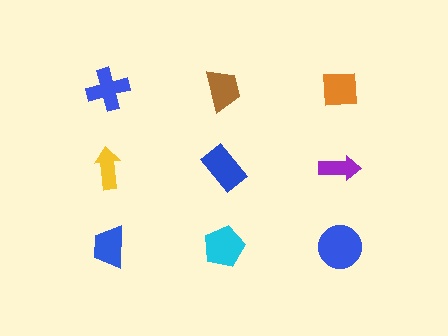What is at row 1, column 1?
A blue cross.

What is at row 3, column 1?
A blue trapezoid.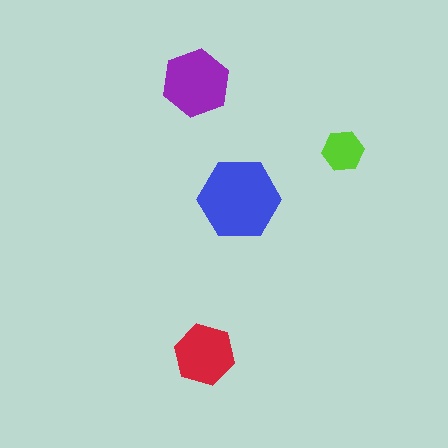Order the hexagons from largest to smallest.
the blue one, the purple one, the red one, the lime one.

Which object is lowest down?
The red hexagon is bottommost.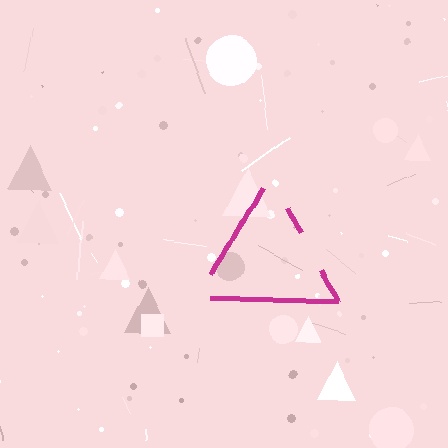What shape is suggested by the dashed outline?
The dashed outline suggests a triangle.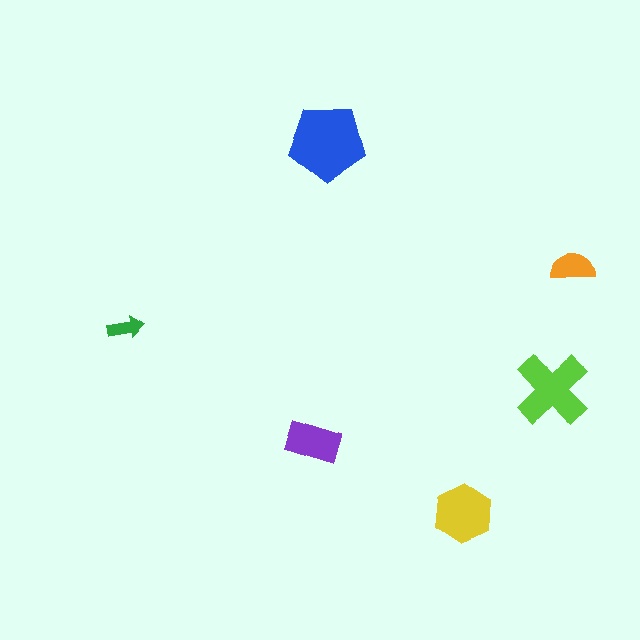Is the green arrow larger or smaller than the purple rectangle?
Smaller.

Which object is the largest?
The blue pentagon.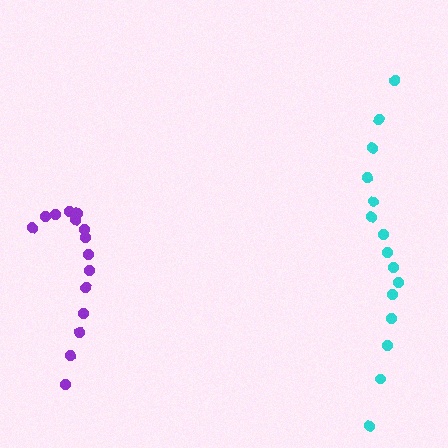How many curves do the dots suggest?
There are 2 distinct paths.